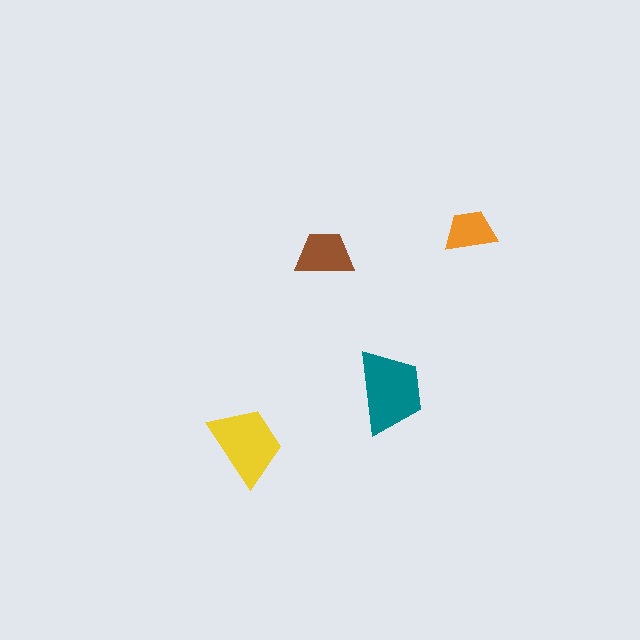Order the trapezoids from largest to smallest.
the teal one, the yellow one, the brown one, the orange one.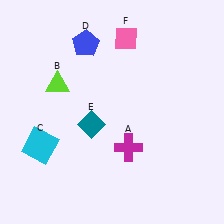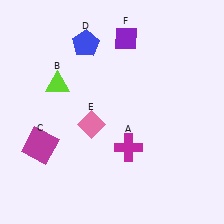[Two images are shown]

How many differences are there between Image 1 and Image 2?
There are 3 differences between the two images.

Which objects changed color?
C changed from cyan to magenta. E changed from teal to pink. F changed from pink to purple.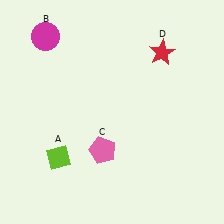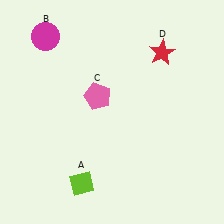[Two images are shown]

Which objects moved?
The objects that moved are: the lime diamond (A), the pink pentagon (C).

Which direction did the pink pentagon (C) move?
The pink pentagon (C) moved up.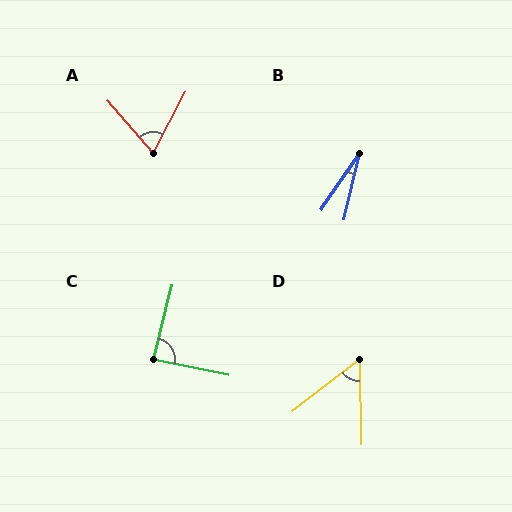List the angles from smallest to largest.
B (21°), D (53°), A (68°), C (88°).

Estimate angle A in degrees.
Approximately 68 degrees.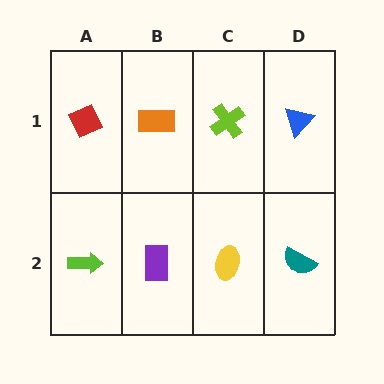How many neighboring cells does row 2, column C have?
3.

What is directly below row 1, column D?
A teal semicircle.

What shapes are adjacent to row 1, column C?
A yellow ellipse (row 2, column C), an orange rectangle (row 1, column B), a blue triangle (row 1, column D).